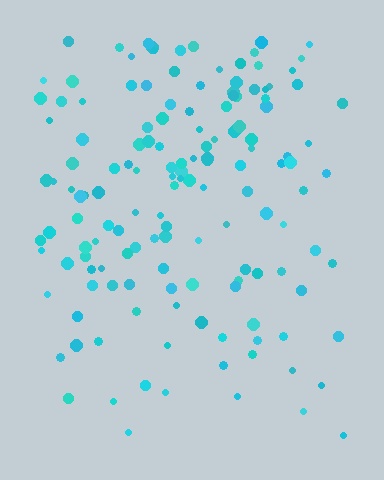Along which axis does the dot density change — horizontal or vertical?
Vertical.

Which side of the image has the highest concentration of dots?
The top.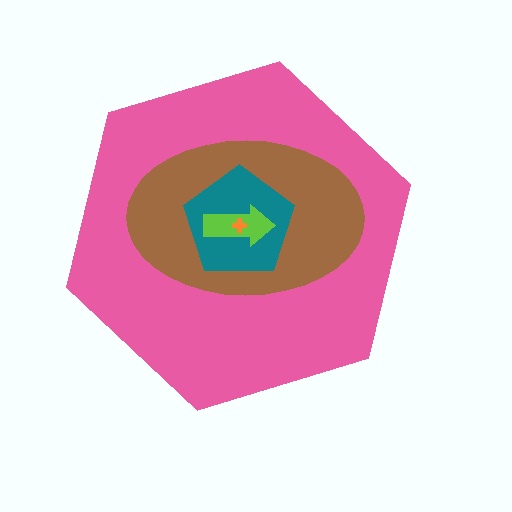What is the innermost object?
The orange cross.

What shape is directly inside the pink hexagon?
The brown ellipse.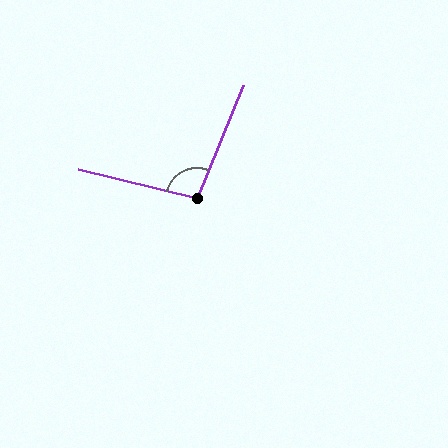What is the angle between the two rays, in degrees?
Approximately 98 degrees.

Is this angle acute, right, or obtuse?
It is obtuse.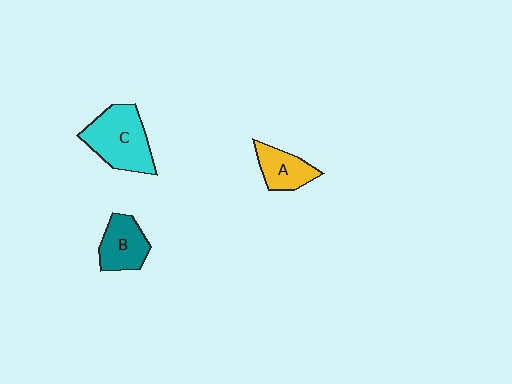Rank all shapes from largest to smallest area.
From largest to smallest: C (cyan), B (teal), A (yellow).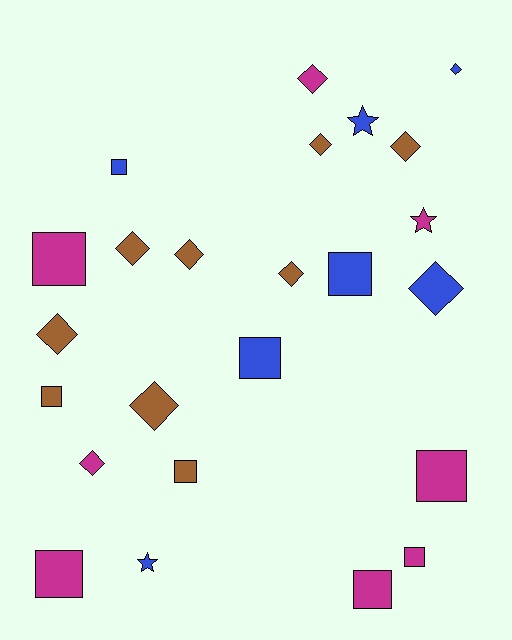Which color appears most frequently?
Brown, with 9 objects.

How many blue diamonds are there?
There are 2 blue diamonds.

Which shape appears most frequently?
Diamond, with 11 objects.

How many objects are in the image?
There are 24 objects.